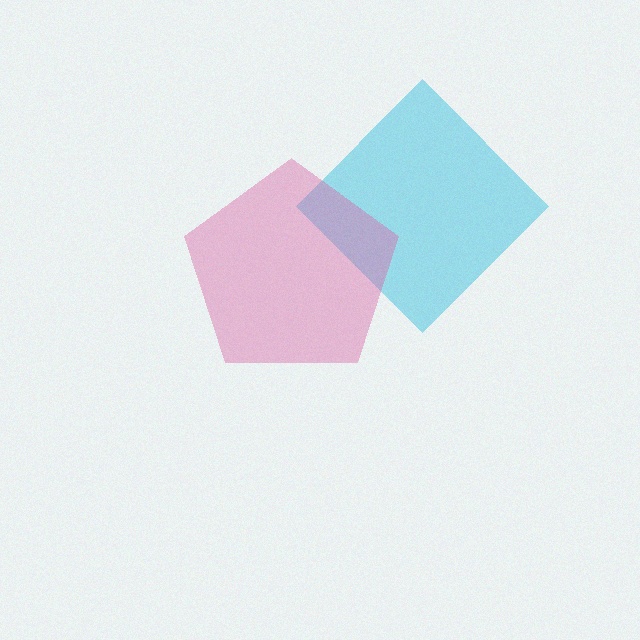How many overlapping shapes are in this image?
There are 2 overlapping shapes in the image.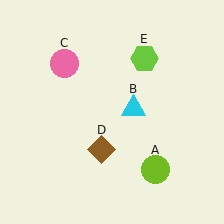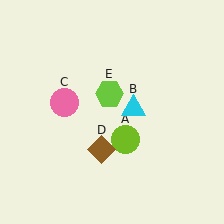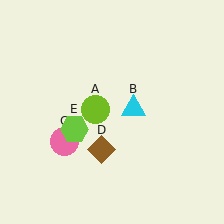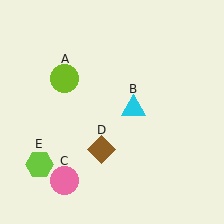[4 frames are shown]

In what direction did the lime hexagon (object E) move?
The lime hexagon (object E) moved down and to the left.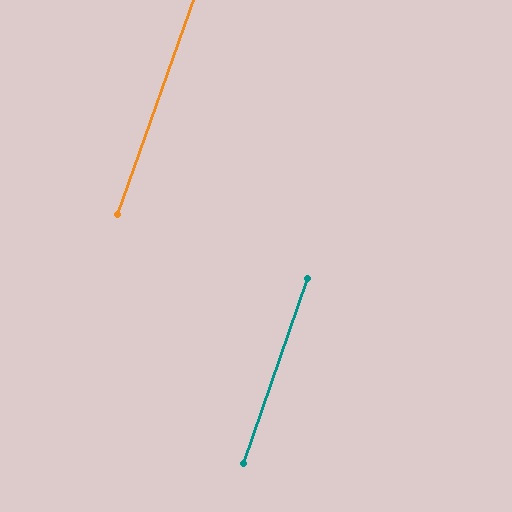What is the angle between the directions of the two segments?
Approximately 0 degrees.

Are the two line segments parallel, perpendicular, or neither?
Parallel — their directions differ by only 0.4°.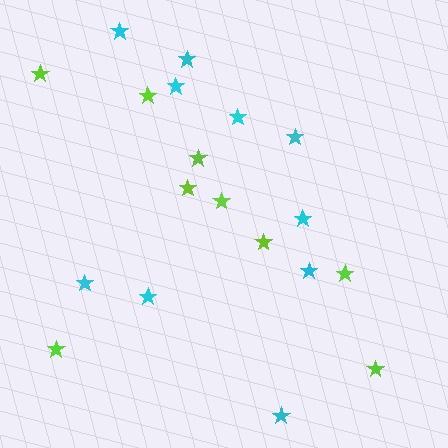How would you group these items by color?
There are 2 groups: one group of cyan stars (10) and one group of lime stars (9).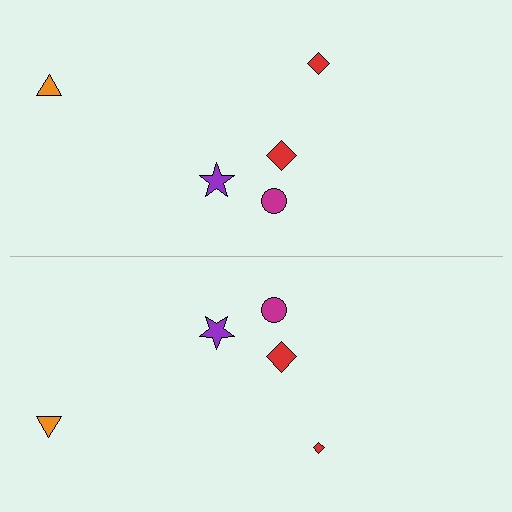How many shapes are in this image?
There are 10 shapes in this image.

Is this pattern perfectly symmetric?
No, the pattern is not perfectly symmetric. The red diamond on the bottom side has a different size than its mirror counterpart.